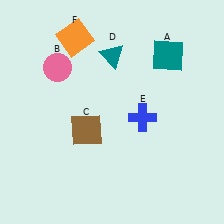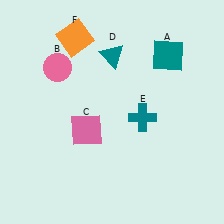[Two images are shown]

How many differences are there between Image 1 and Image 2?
There are 2 differences between the two images.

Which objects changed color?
C changed from brown to pink. E changed from blue to teal.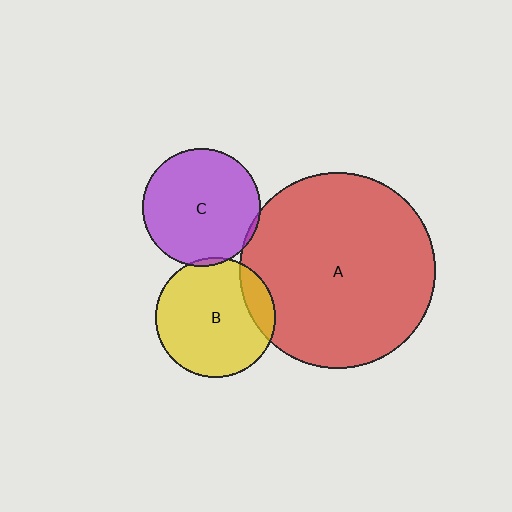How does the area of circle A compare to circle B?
Approximately 2.7 times.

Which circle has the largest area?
Circle A (red).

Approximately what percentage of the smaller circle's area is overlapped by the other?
Approximately 5%.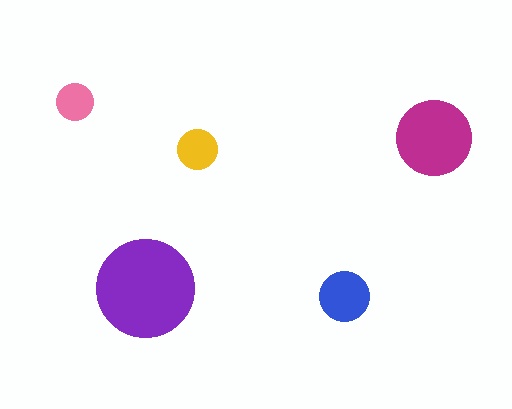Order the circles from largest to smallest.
the purple one, the magenta one, the blue one, the yellow one, the pink one.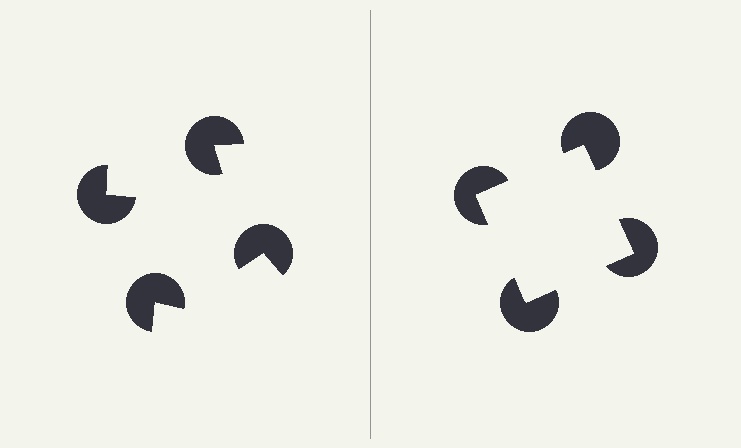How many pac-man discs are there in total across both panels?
8 — 4 on each side.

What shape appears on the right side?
An illusory square.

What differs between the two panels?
The pac-man discs are positioned identically on both sides; only the wedge orientations differ. On the right they align to a square; on the left they are misaligned.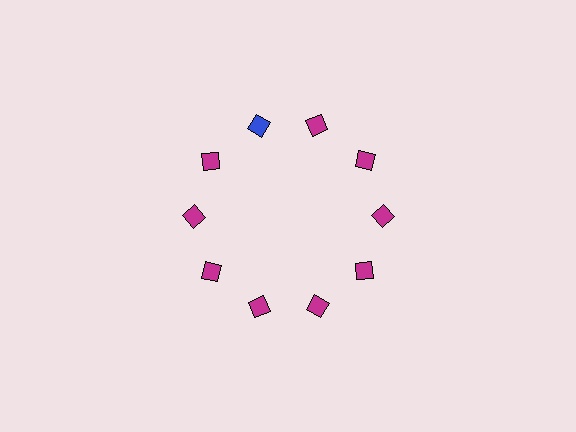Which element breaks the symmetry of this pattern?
The blue square at roughly the 11 o'clock position breaks the symmetry. All other shapes are magenta squares.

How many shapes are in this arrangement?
There are 10 shapes arranged in a ring pattern.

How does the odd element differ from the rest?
It has a different color: blue instead of magenta.